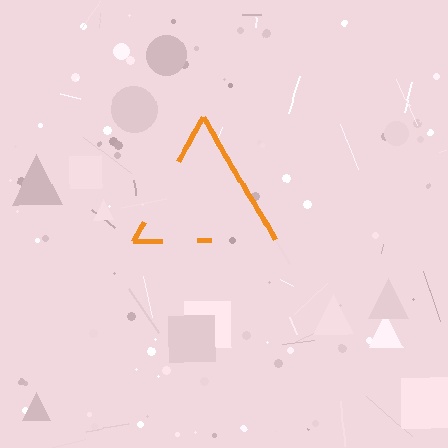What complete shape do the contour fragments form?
The contour fragments form a triangle.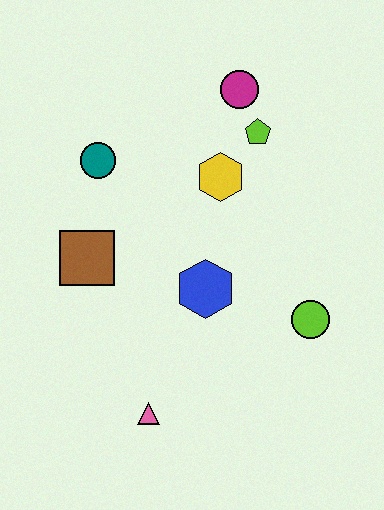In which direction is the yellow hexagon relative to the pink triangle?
The yellow hexagon is above the pink triangle.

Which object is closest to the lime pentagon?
The magenta circle is closest to the lime pentagon.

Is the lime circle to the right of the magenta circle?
Yes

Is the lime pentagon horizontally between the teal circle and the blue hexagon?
No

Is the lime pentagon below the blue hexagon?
No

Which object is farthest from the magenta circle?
The pink triangle is farthest from the magenta circle.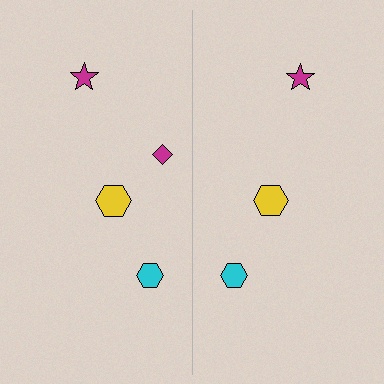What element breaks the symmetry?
A magenta diamond is missing from the right side.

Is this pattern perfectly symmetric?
No, the pattern is not perfectly symmetric. A magenta diamond is missing from the right side.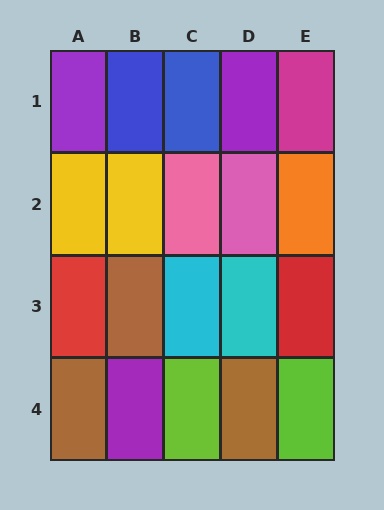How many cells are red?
2 cells are red.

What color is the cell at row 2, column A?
Yellow.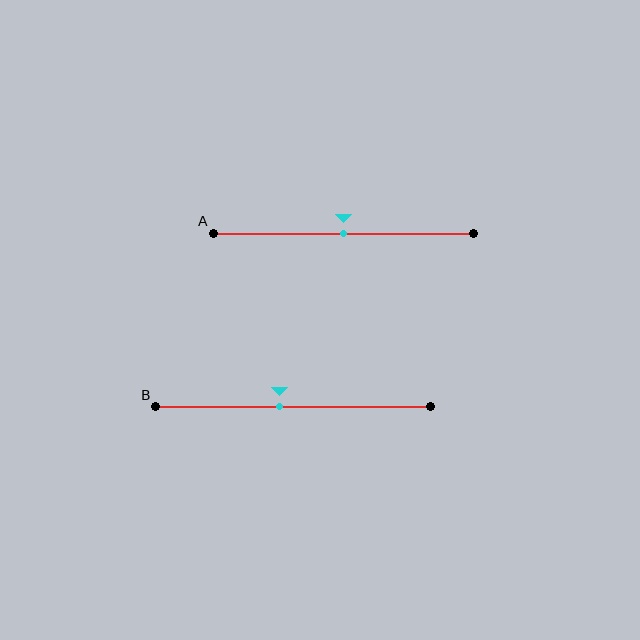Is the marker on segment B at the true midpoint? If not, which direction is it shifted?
No, the marker on segment B is shifted to the left by about 5% of the segment length.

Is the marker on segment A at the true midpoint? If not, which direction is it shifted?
Yes, the marker on segment A is at the true midpoint.